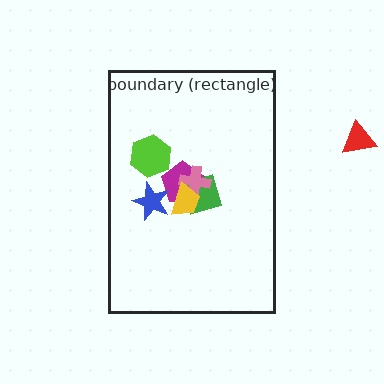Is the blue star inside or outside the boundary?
Inside.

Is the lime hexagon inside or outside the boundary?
Inside.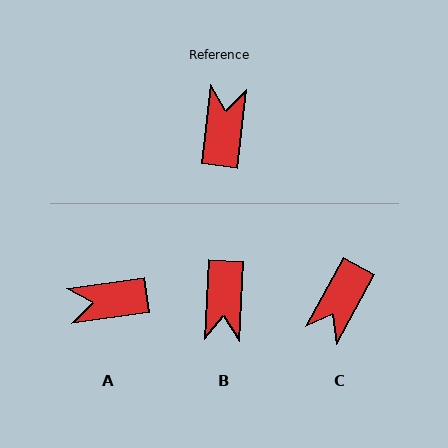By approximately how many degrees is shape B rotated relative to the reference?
Approximately 176 degrees clockwise.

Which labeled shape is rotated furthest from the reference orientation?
B, about 176 degrees away.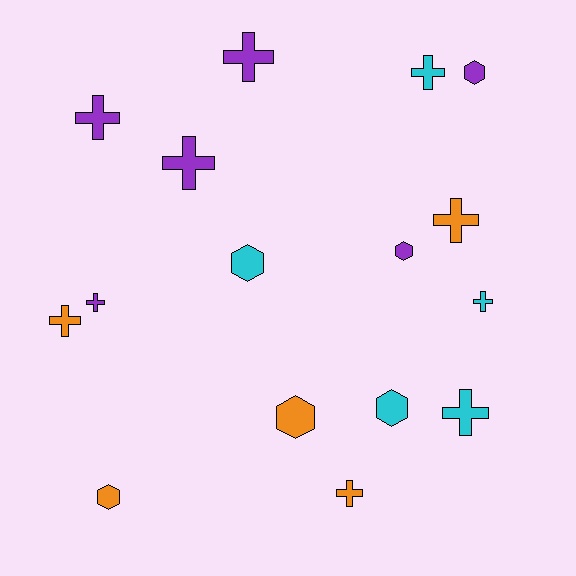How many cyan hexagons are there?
There are 2 cyan hexagons.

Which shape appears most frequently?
Cross, with 10 objects.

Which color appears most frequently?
Purple, with 6 objects.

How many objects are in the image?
There are 16 objects.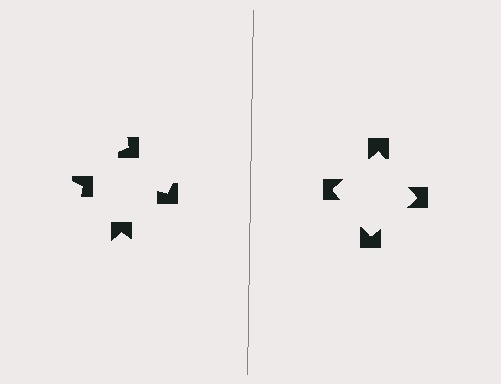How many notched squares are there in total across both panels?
8 — 4 on each side.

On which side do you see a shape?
An illusory square appears on the right side. On the left side the wedge cuts are rotated, so no coherent shape forms.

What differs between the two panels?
The notched squares are positioned identically on both sides; only the wedge orientations differ. On the right they align to a square; on the left they are misaligned.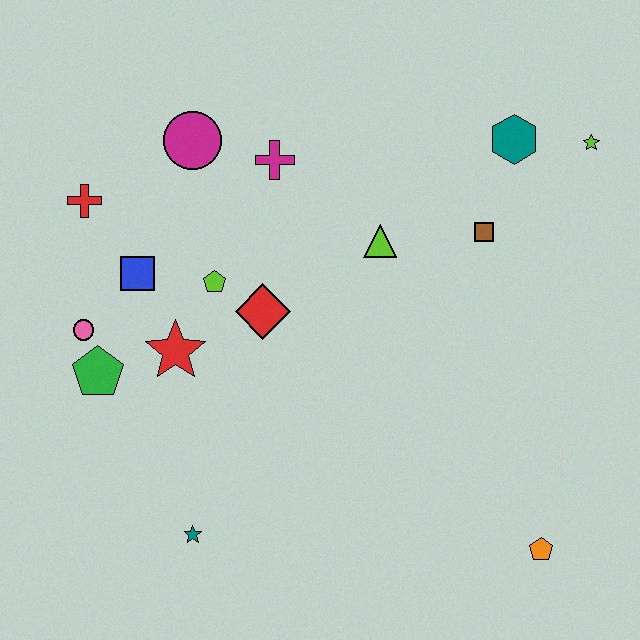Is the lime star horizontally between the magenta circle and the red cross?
No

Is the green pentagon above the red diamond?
No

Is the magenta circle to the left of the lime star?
Yes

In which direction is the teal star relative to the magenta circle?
The teal star is below the magenta circle.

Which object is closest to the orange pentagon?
The brown square is closest to the orange pentagon.